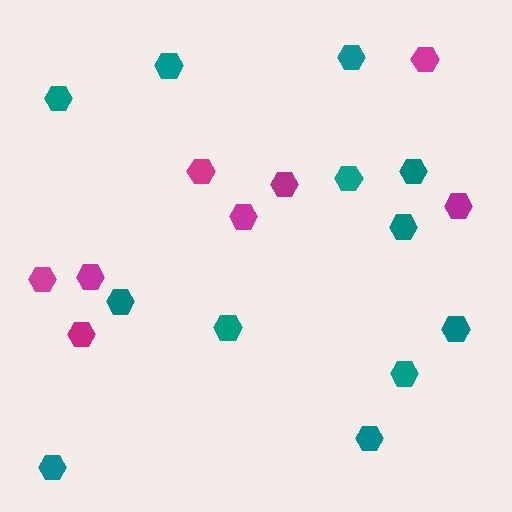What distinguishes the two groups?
There are 2 groups: one group of magenta hexagons (8) and one group of teal hexagons (12).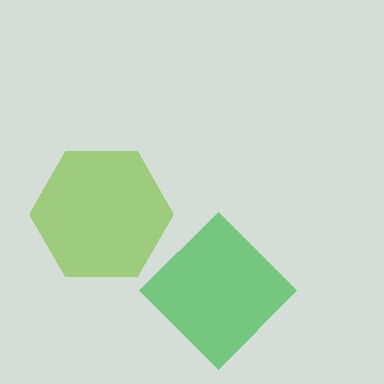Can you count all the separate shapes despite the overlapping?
Yes, there are 2 separate shapes.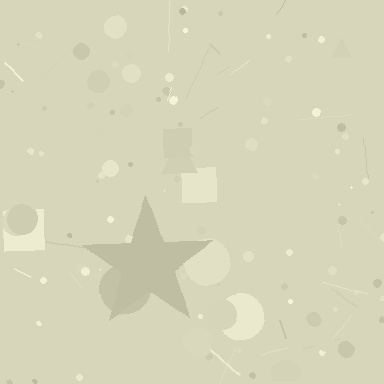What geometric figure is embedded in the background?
A star is embedded in the background.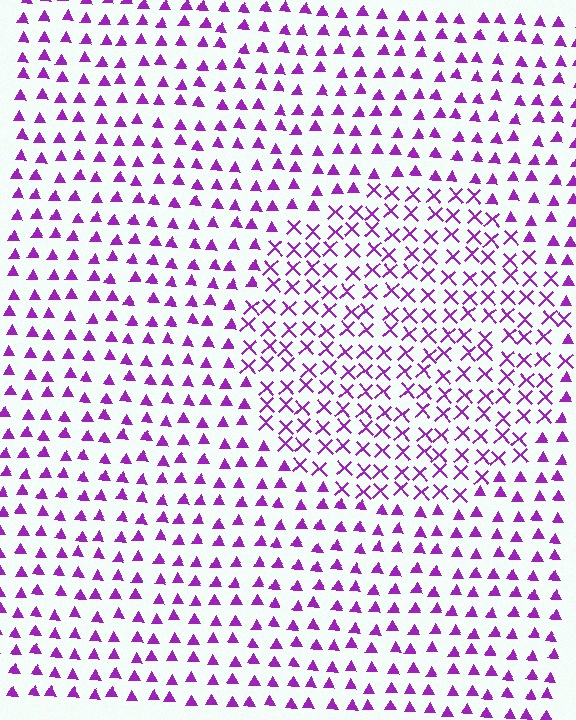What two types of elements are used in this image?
The image uses X marks inside the circle region and triangles outside it.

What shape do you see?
I see a circle.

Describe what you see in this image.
The image is filled with small purple elements arranged in a uniform grid. A circle-shaped region contains X marks, while the surrounding area contains triangles. The boundary is defined purely by the change in element shape.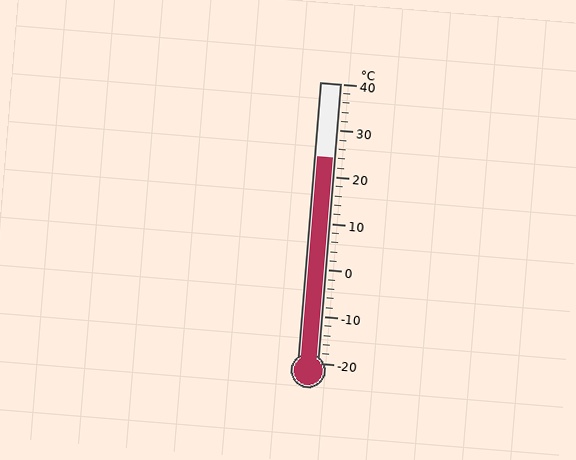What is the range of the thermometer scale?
The thermometer scale ranges from -20°C to 40°C.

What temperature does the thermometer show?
The thermometer shows approximately 24°C.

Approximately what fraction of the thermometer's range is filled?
The thermometer is filled to approximately 75% of its range.